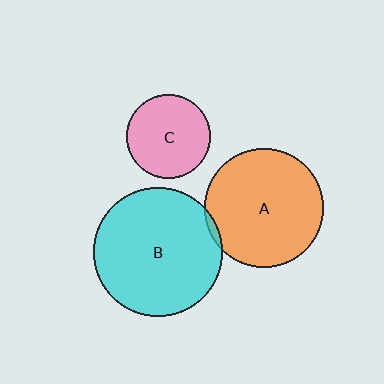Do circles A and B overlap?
Yes.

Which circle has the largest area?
Circle B (cyan).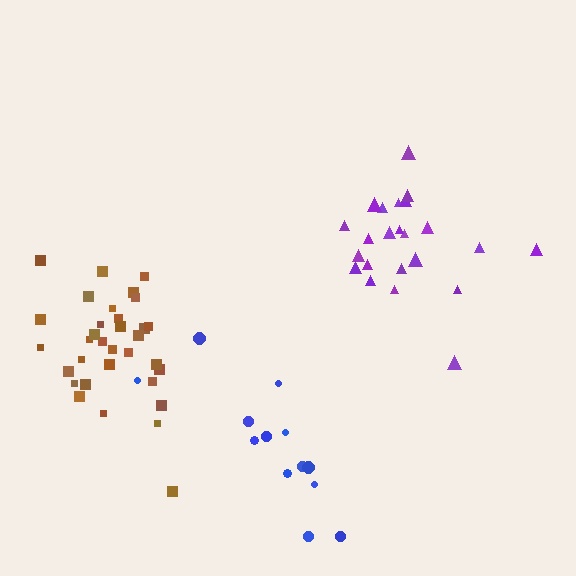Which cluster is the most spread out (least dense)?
Blue.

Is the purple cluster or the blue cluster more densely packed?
Purple.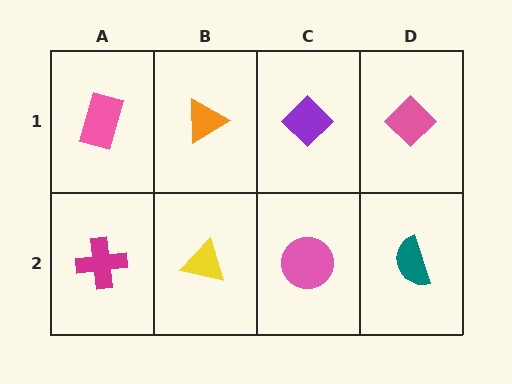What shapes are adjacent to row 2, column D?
A pink diamond (row 1, column D), a pink circle (row 2, column C).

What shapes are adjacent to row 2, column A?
A pink rectangle (row 1, column A), a yellow triangle (row 2, column B).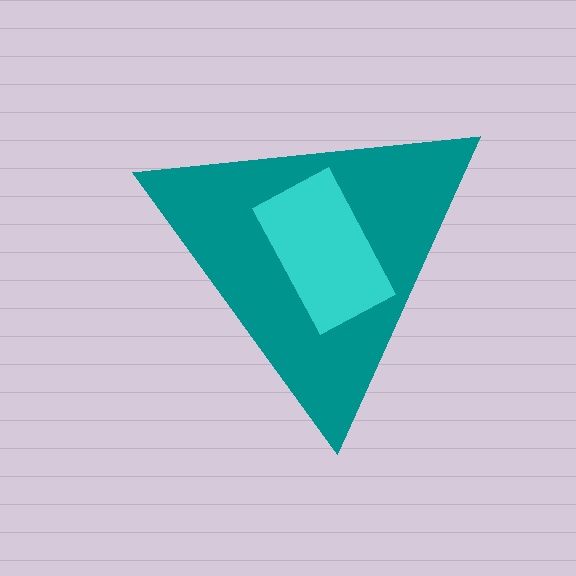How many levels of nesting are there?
2.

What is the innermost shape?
The cyan rectangle.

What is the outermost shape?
The teal triangle.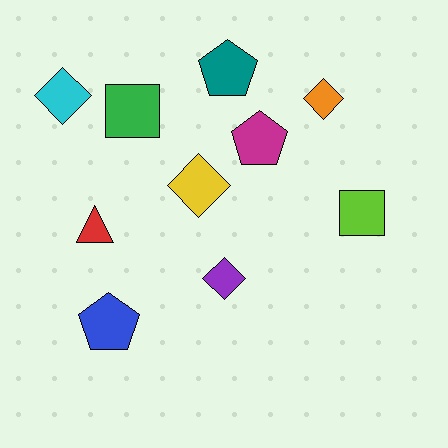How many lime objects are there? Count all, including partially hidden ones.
There is 1 lime object.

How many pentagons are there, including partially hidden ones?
There are 3 pentagons.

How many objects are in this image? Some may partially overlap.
There are 10 objects.